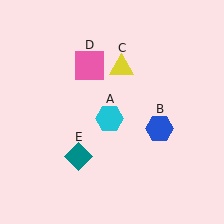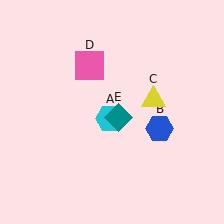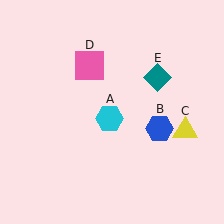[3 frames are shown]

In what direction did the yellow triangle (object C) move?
The yellow triangle (object C) moved down and to the right.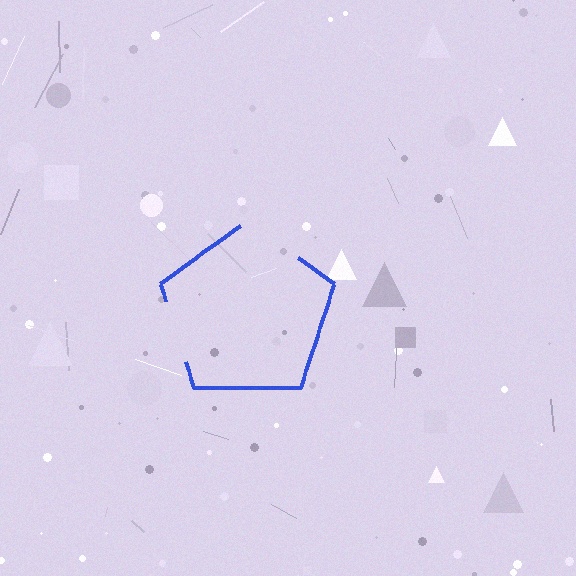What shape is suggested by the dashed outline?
The dashed outline suggests a pentagon.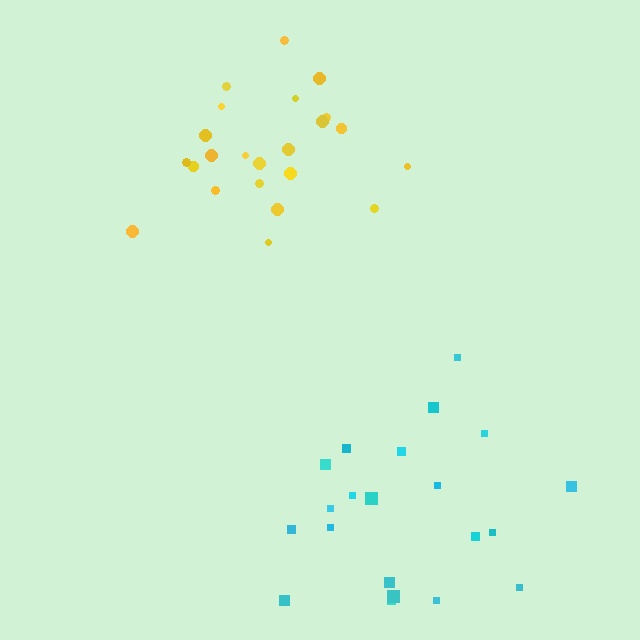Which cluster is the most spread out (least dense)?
Cyan.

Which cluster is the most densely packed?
Yellow.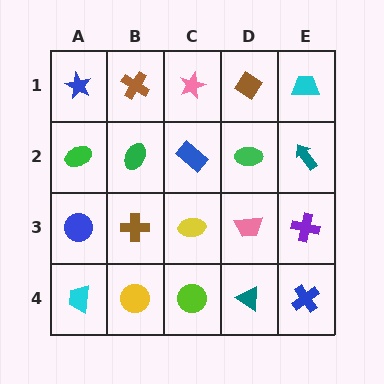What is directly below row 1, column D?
A green ellipse.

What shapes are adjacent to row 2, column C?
A pink star (row 1, column C), a yellow ellipse (row 3, column C), a green ellipse (row 2, column B), a green ellipse (row 2, column D).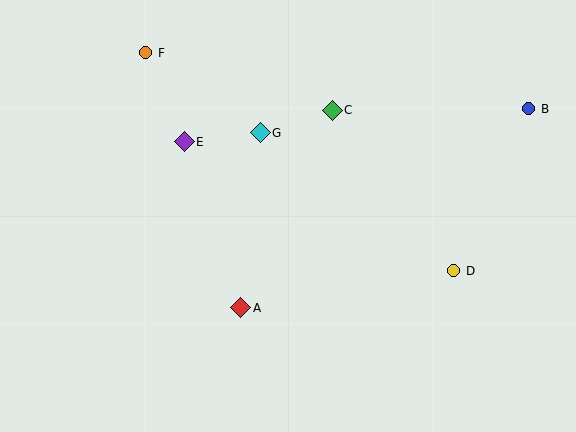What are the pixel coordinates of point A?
Point A is at (241, 308).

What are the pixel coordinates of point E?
Point E is at (184, 142).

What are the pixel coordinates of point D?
Point D is at (454, 271).